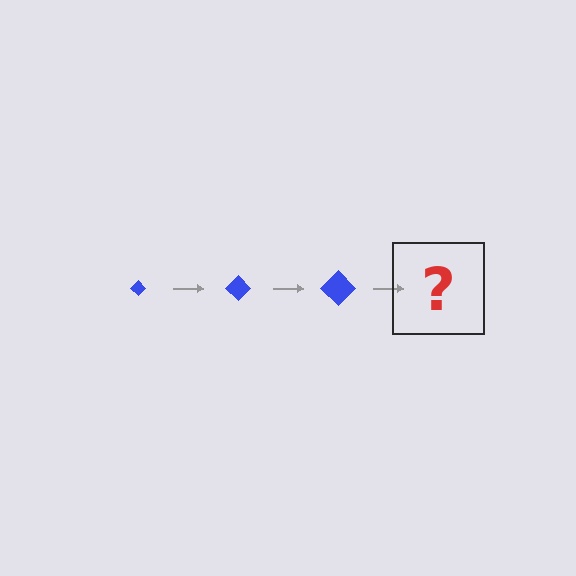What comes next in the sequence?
The next element should be a blue diamond, larger than the previous one.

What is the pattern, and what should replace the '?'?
The pattern is that the diamond gets progressively larger each step. The '?' should be a blue diamond, larger than the previous one.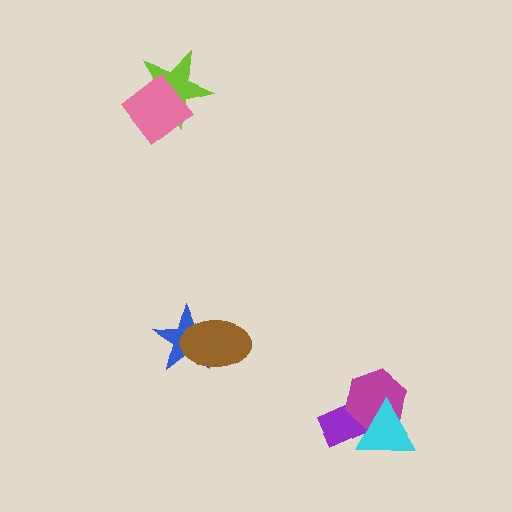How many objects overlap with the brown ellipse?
1 object overlaps with the brown ellipse.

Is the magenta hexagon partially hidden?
Yes, it is partially covered by another shape.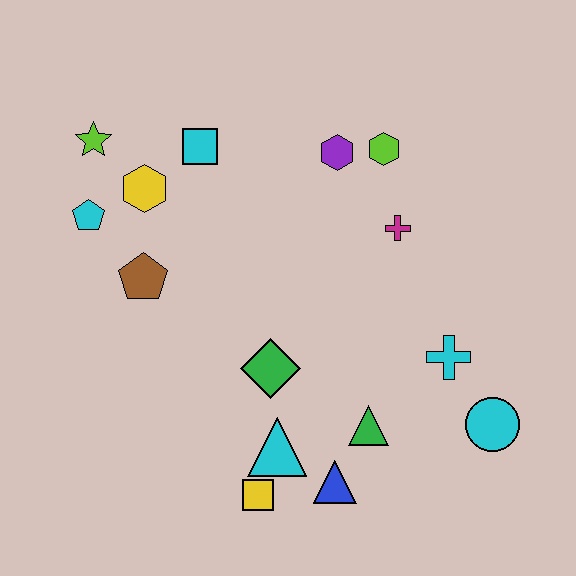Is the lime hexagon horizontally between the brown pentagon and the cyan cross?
Yes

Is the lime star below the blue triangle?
No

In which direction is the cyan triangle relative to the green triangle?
The cyan triangle is to the left of the green triangle.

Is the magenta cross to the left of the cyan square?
No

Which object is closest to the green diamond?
The cyan triangle is closest to the green diamond.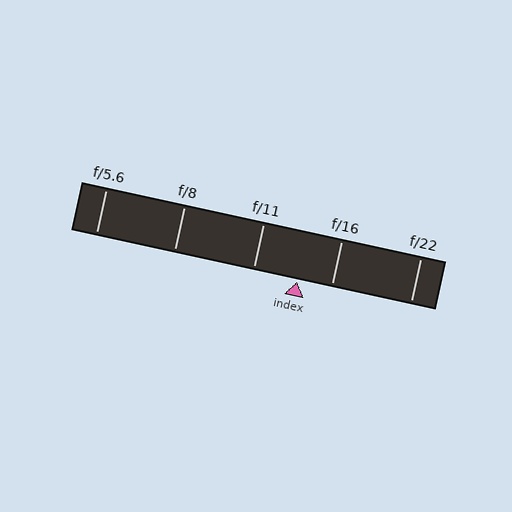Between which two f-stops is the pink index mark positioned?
The index mark is between f/11 and f/16.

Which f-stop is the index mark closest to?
The index mark is closest to f/16.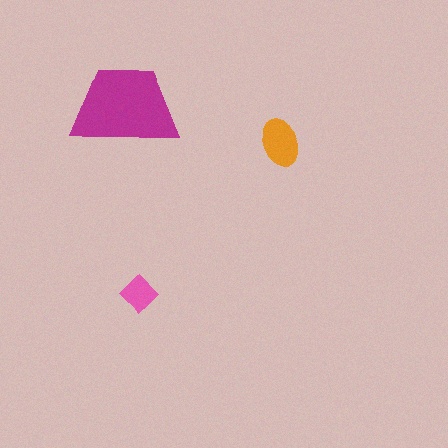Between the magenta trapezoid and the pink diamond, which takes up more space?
The magenta trapezoid.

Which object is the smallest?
The pink diamond.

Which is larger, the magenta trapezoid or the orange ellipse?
The magenta trapezoid.